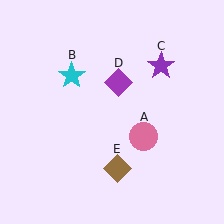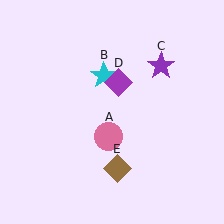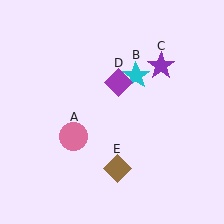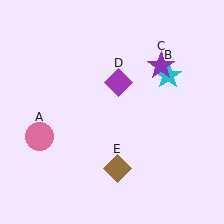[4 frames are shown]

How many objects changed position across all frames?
2 objects changed position: pink circle (object A), cyan star (object B).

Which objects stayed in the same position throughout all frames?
Purple star (object C) and purple diamond (object D) and brown diamond (object E) remained stationary.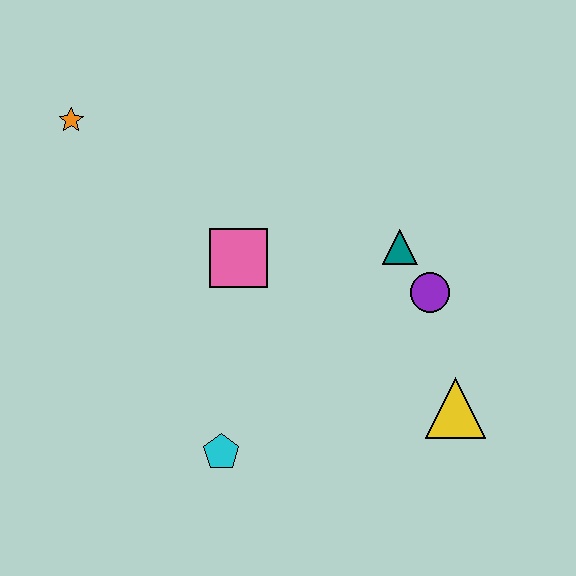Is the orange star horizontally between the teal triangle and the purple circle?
No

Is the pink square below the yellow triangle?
No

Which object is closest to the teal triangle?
The purple circle is closest to the teal triangle.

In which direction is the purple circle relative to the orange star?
The purple circle is to the right of the orange star.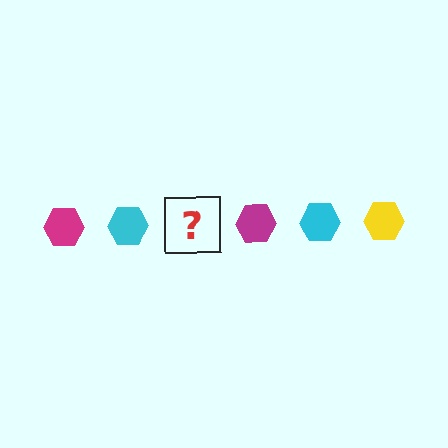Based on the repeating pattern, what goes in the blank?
The blank should be a yellow hexagon.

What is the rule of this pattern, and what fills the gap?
The rule is that the pattern cycles through magenta, cyan, yellow hexagons. The gap should be filled with a yellow hexagon.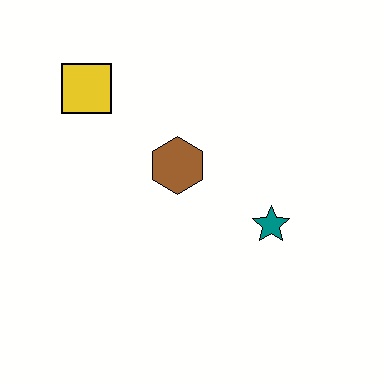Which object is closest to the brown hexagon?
The teal star is closest to the brown hexagon.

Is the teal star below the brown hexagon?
Yes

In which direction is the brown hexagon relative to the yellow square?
The brown hexagon is to the right of the yellow square.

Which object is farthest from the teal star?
The yellow square is farthest from the teal star.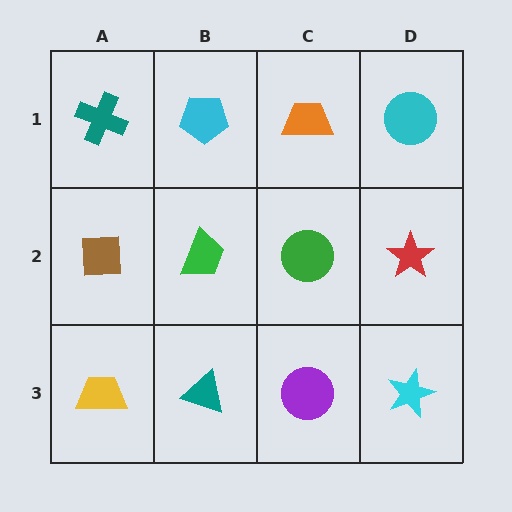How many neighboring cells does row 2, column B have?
4.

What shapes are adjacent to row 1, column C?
A green circle (row 2, column C), a cyan pentagon (row 1, column B), a cyan circle (row 1, column D).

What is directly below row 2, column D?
A cyan star.